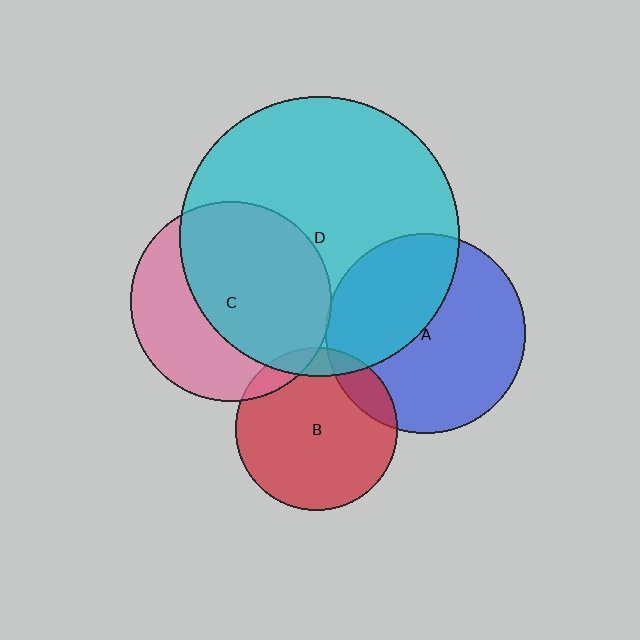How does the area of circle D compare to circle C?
Approximately 1.9 times.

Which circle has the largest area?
Circle D (cyan).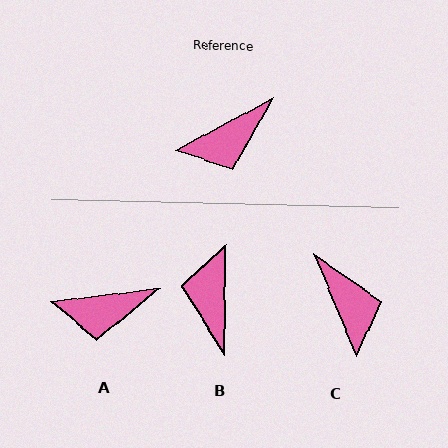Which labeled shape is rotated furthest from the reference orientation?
B, about 119 degrees away.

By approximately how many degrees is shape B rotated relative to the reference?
Approximately 119 degrees clockwise.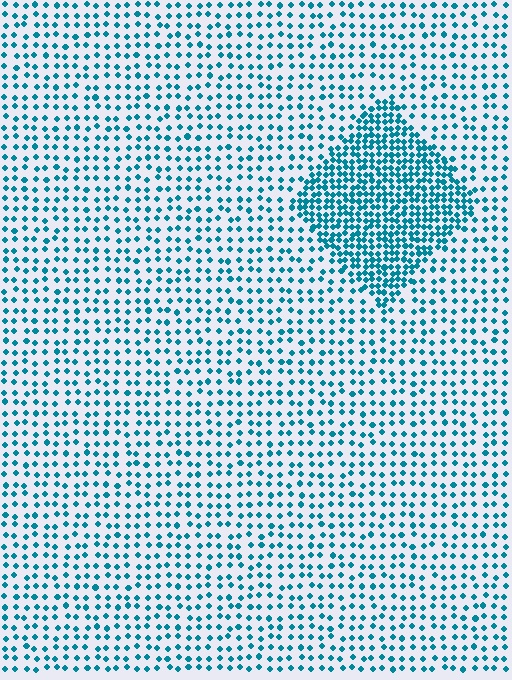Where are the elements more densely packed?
The elements are more densely packed inside the diamond boundary.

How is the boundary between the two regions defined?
The boundary is defined by a change in element density (approximately 2.4x ratio). All elements are the same color, size, and shape.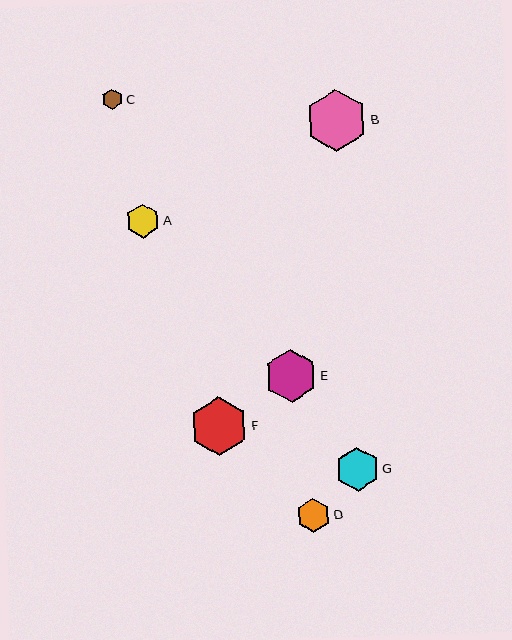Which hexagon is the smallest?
Hexagon C is the smallest with a size of approximately 20 pixels.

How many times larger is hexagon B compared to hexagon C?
Hexagon B is approximately 3.0 times the size of hexagon C.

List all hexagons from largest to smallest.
From largest to smallest: B, F, E, G, A, D, C.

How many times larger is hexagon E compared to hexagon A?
Hexagon E is approximately 1.5 times the size of hexagon A.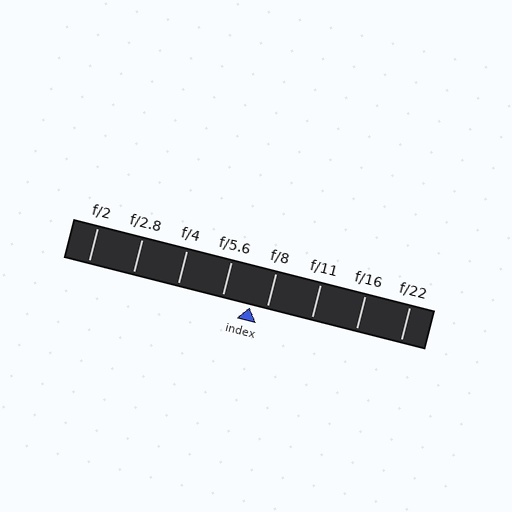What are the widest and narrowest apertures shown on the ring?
The widest aperture shown is f/2 and the narrowest is f/22.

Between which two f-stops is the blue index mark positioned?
The index mark is between f/5.6 and f/8.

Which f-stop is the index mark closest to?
The index mark is closest to f/8.